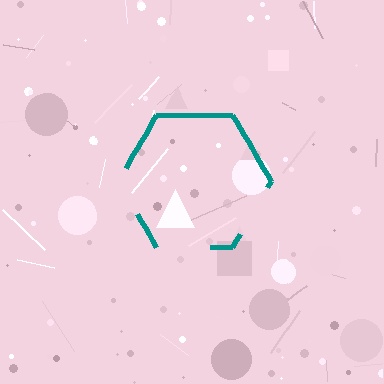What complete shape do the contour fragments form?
The contour fragments form a hexagon.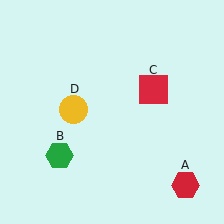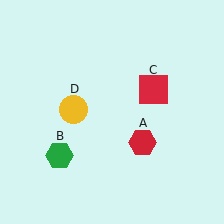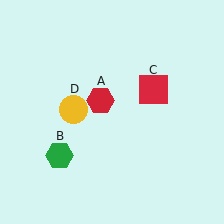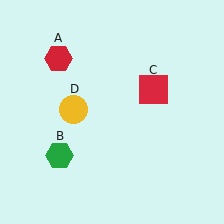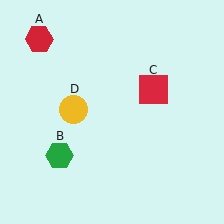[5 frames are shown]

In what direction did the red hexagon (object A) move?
The red hexagon (object A) moved up and to the left.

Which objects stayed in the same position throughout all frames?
Green hexagon (object B) and red square (object C) and yellow circle (object D) remained stationary.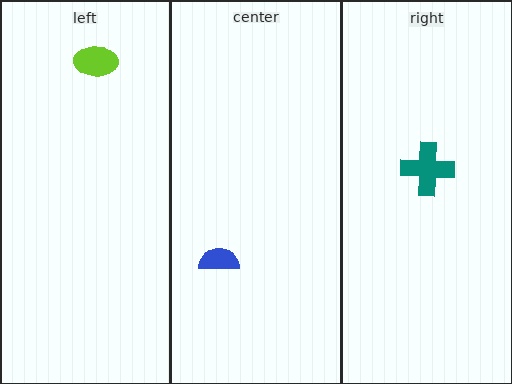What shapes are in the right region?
The teal cross.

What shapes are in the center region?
The blue semicircle.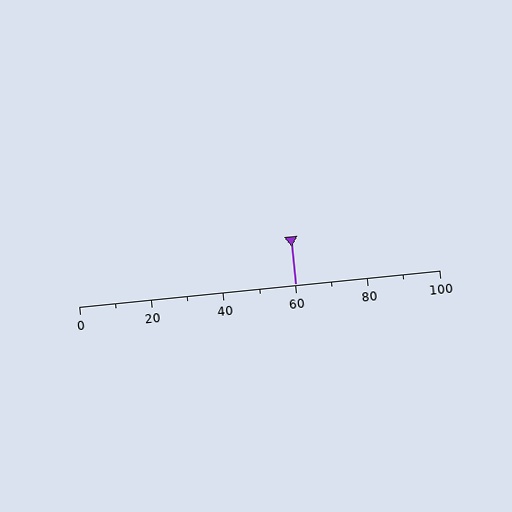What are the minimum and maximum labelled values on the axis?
The axis runs from 0 to 100.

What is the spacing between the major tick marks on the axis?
The major ticks are spaced 20 apart.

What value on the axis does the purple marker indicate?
The marker indicates approximately 60.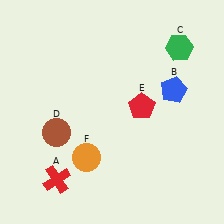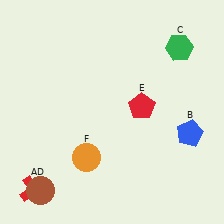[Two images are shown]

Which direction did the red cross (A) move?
The red cross (A) moved left.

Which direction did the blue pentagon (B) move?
The blue pentagon (B) moved down.